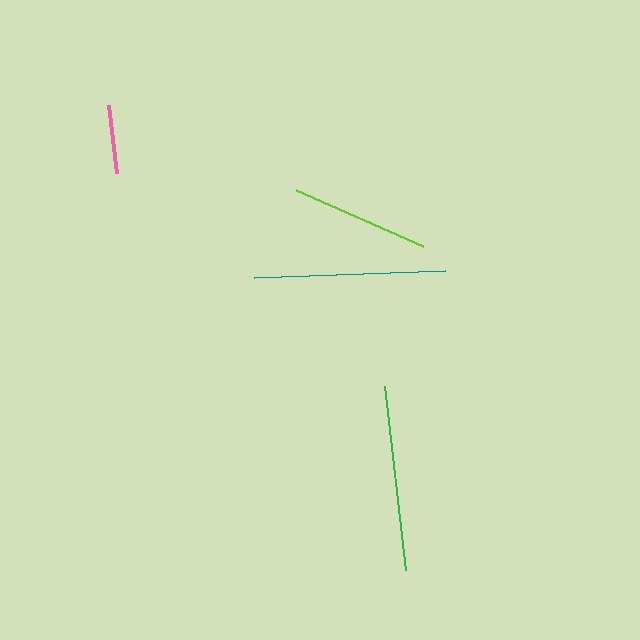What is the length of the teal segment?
The teal segment is approximately 191 pixels long.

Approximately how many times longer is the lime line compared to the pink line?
The lime line is approximately 2.0 times the length of the pink line.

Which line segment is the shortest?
The pink line is the shortest at approximately 68 pixels.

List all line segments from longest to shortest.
From longest to shortest: teal, green, lime, pink.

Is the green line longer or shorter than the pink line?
The green line is longer than the pink line.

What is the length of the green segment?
The green segment is approximately 186 pixels long.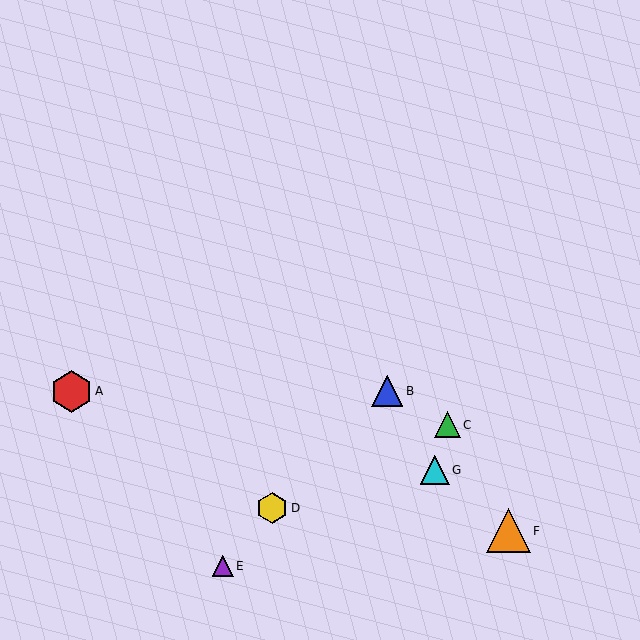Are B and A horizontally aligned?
Yes, both are at y≈391.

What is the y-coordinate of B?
Object B is at y≈391.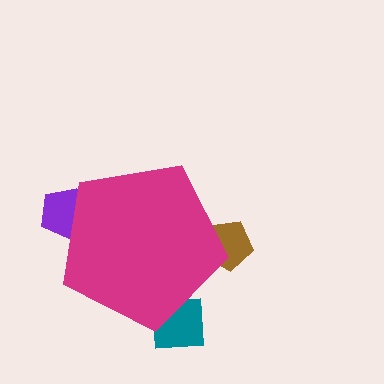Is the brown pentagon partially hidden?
Yes, the brown pentagon is partially hidden behind the magenta pentagon.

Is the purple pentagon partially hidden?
Yes, the purple pentagon is partially hidden behind the magenta pentagon.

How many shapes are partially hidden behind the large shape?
3 shapes are partially hidden.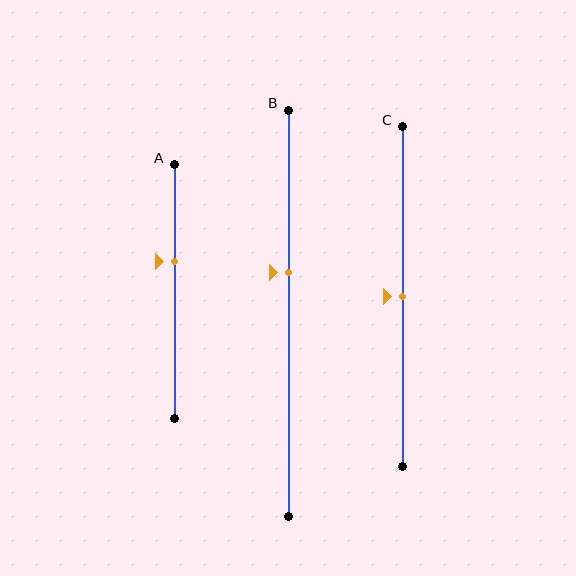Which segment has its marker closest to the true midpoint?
Segment C has its marker closest to the true midpoint.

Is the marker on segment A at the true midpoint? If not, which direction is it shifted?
No, the marker on segment A is shifted upward by about 12% of the segment length.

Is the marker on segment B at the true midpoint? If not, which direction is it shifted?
No, the marker on segment B is shifted upward by about 10% of the segment length.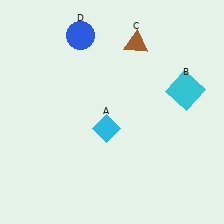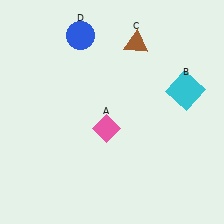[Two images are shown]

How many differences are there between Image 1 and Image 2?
There is 1 difference between the two images.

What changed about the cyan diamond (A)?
In Image 1, A is cyan. In Image 2, it changed to pink.